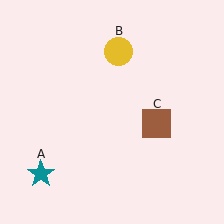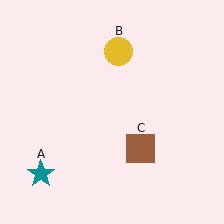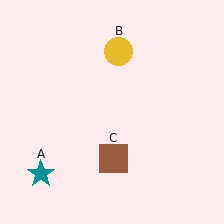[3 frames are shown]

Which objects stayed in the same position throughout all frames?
Teal star (object A) and yellow circle (object B) remained stationary.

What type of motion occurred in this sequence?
The brown square (object C) rotated clockwise around the center of the scene.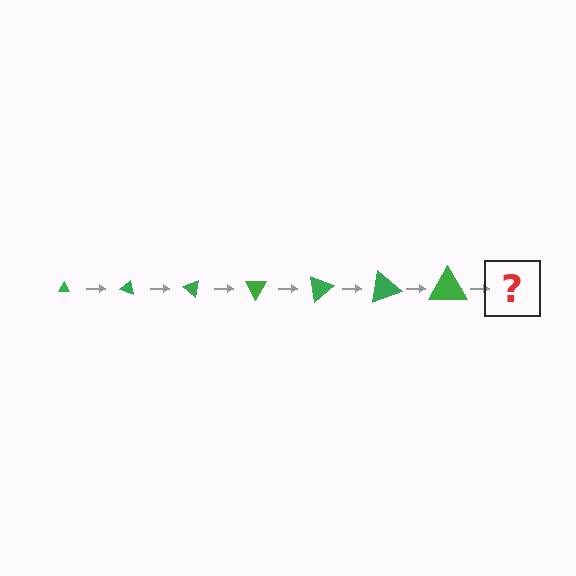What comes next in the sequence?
The next element should be a triangle, larger than the previous one and rotated 140 degrees from the start.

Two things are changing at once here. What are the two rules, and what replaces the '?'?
The two rules are that the triangle grows larger each step and it rotates 20 degrees each step. The '?' should be a triangle, larger than the previous one and rotated 140 degrees from the start.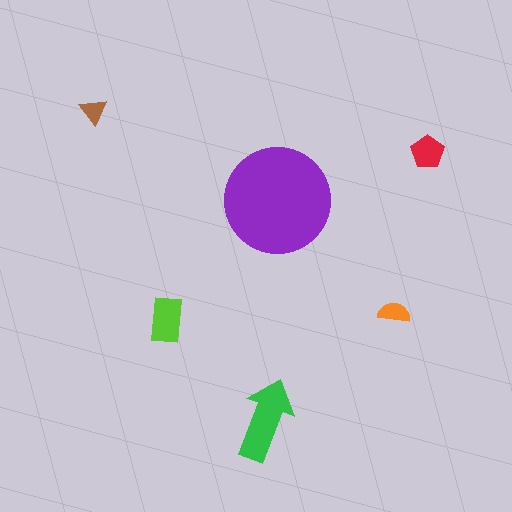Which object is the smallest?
The brown triangle.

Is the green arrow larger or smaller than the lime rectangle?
Larger.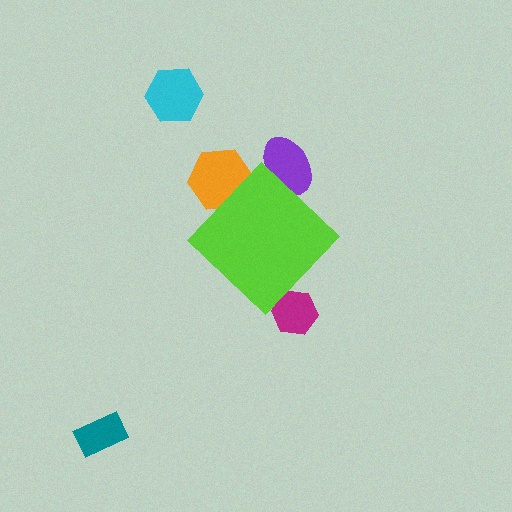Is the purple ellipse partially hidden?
Yes, the purple ellipse is partially hidden behind the lime diamond.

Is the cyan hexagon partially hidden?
No, the cyan hexagon is fully visible.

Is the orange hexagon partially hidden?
Yes, the orange hexagon is partially hidden behind the lime diamond.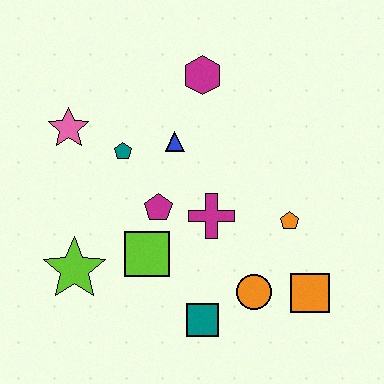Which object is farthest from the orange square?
The pink star is farthest from the orange square.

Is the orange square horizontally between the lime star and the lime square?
No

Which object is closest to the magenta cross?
The magenta pentagon is closest to the magenta cross.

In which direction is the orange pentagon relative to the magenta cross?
The orange pentagon is to the right of the magenta cross.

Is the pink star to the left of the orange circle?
Yes